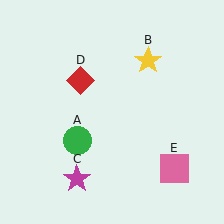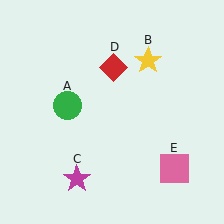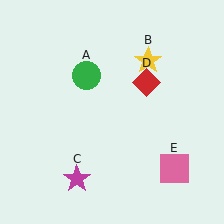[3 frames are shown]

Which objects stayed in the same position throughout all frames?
Yellow star (object B) and magenta star (object C) and pink square (object E) remained stationary.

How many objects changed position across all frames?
2 objects changed position: green circle (object A), red diamond (object D).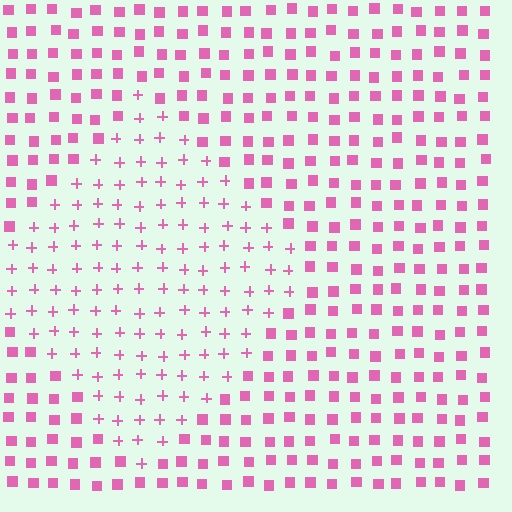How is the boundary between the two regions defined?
The boundary is defined by a change in element shape: plus signs inside vs. squares outside. All elements share the same color and spacing.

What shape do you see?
I see a diamond.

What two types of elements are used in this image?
The image uses plus signs inside the diamond region and squares outside it.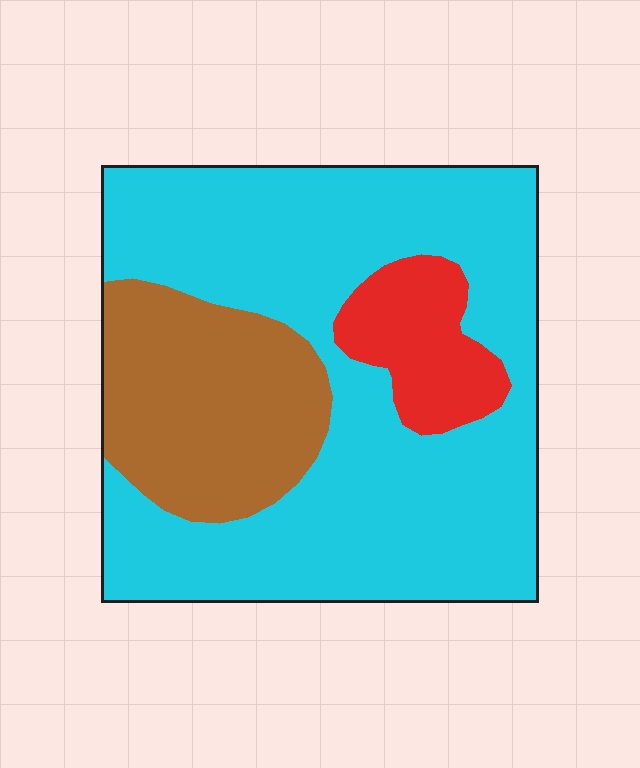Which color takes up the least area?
Red, at roughly 10%.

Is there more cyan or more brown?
Cyan.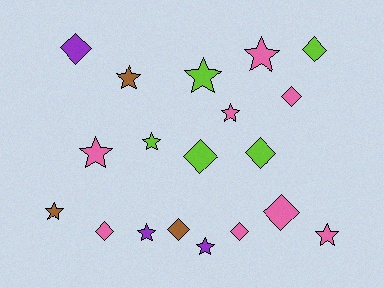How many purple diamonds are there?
There is 1 purple diamond.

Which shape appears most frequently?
Star, with 10 objects.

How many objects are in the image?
There are 19 objects.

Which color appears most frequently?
Pink, with 8 objects.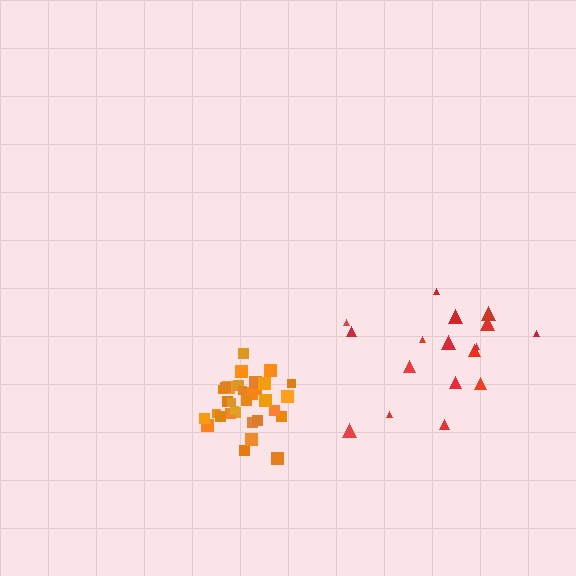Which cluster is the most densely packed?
Orange.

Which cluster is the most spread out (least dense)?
Red.